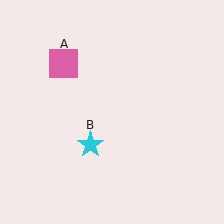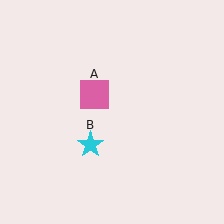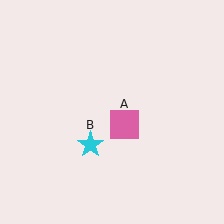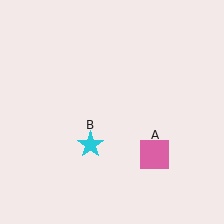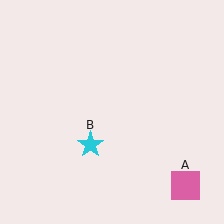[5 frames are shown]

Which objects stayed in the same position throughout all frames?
Cyan star (object B) remained stationary.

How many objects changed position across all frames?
1 object changed position: pink square (object A).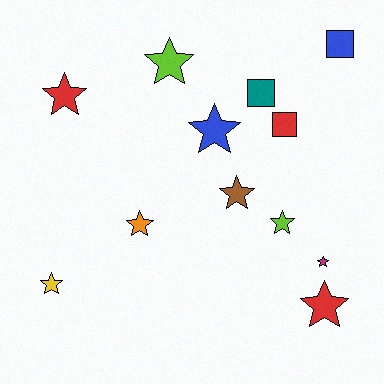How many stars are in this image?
There are 9 stars.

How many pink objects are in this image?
There are no pink objects.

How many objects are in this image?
There are 12 objects.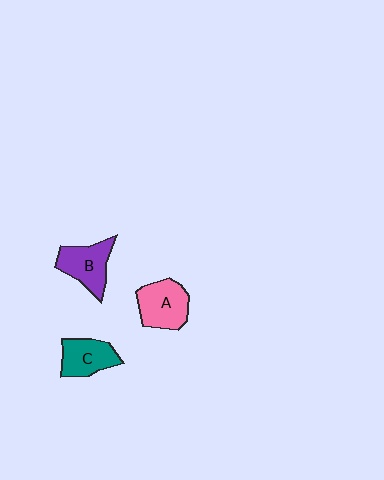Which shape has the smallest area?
Shape C (teal).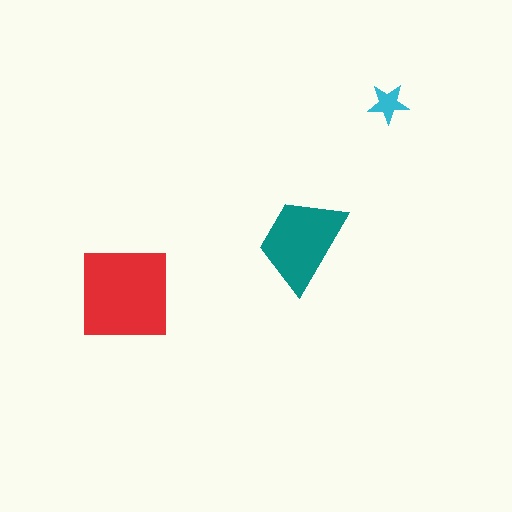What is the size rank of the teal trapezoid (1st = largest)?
2nd.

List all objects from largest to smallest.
The red square, the teal trapezoid, the cyan star.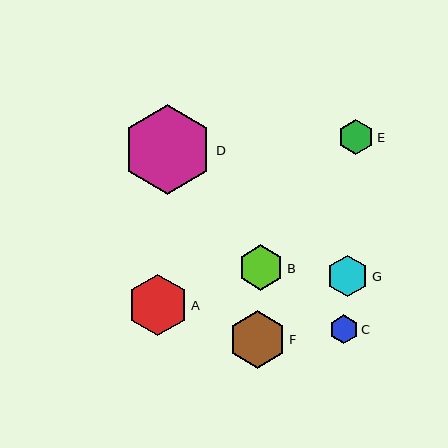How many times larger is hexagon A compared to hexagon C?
Hexagon A is approximately 2.1 times the size of hexagon C.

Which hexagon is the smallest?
Hexagon C is the smallest with a size of approximately 29 pixels.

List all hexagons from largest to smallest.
From largest to smallest: D, A, F, B, G, E, C.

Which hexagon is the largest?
Hexagon D is the largest with a size of approximately 90 pixels.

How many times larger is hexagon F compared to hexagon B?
Hexagon F is approximately 1.3 times the size of hexagon B.